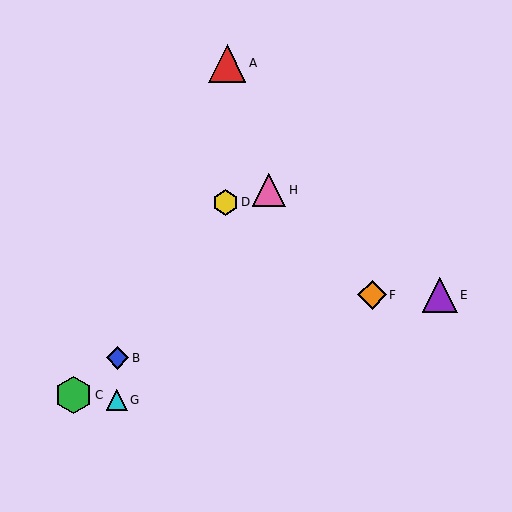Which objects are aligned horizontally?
Objects E, F are aligned horizontally.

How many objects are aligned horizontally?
2 objects (E, F) are aligned horizontally.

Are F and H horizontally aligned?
No, F is at y≈295 and H is at y≈190.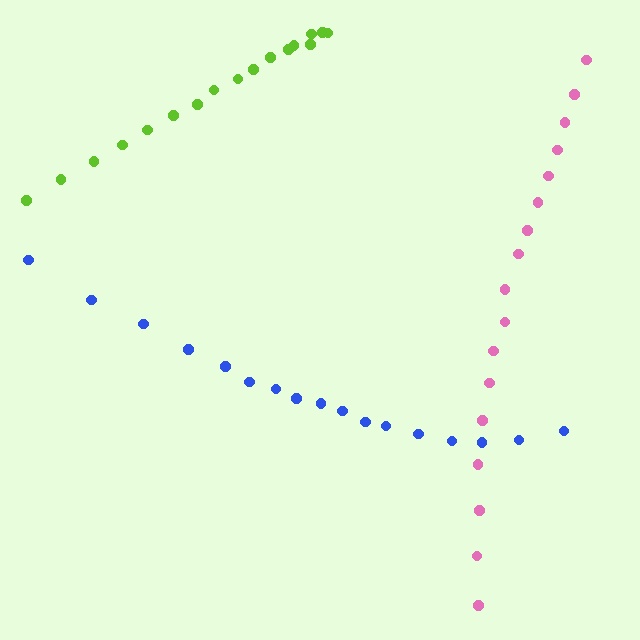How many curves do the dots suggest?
There are 3 distinct paths.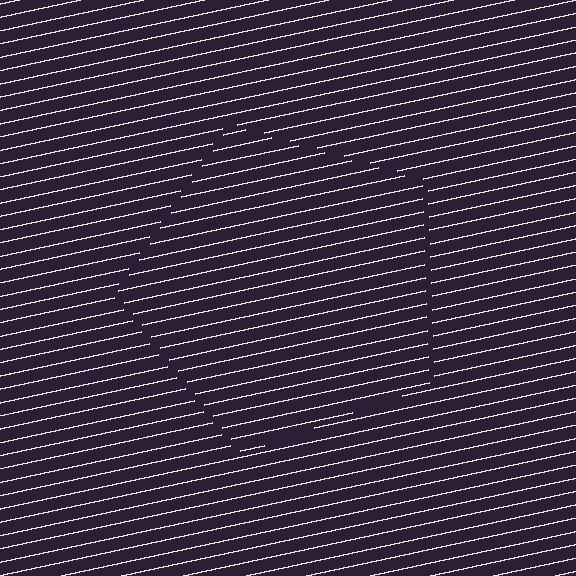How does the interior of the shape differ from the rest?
The interior of the shape contains the same grating, shifted by half a period — the contour is defined by the phase discontinuity where line-ends from the inner and outer gratings abut.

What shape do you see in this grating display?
An illusory pentagon. The interior of the shape contains the same grating, shifted by half a period — the contour is defined by the phase discontinuity where line-ends from the inner and outer gratings abut.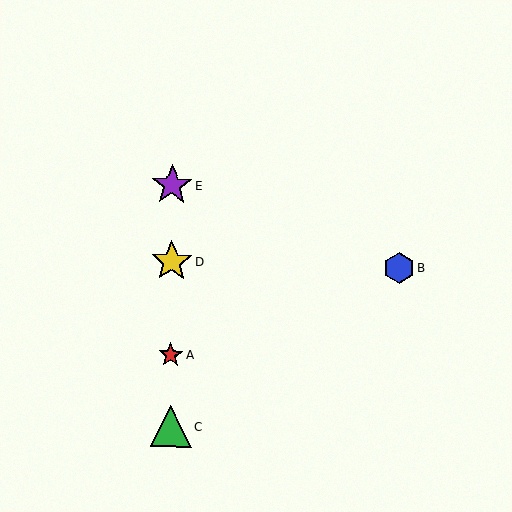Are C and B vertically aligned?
No, C is at x≈171 and B is at x≈399.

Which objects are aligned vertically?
Objects A, C, D, E are aligned vertically.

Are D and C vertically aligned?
Yes, both are at x≈172.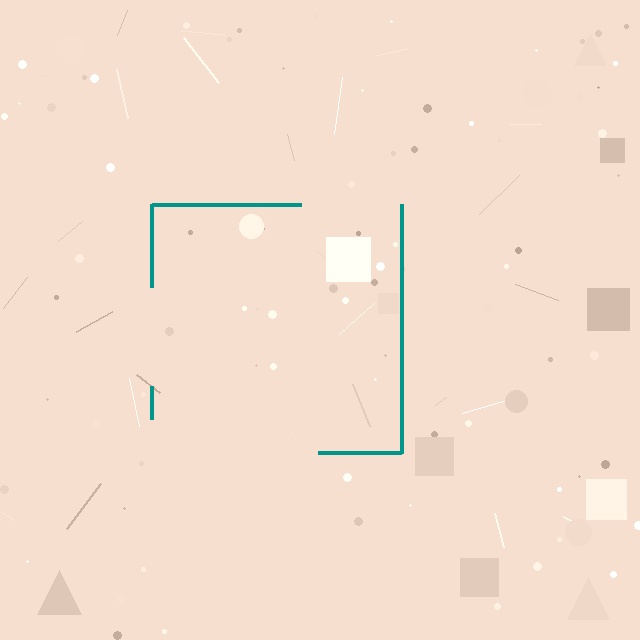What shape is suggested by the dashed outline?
The dashed outline suggests a square.